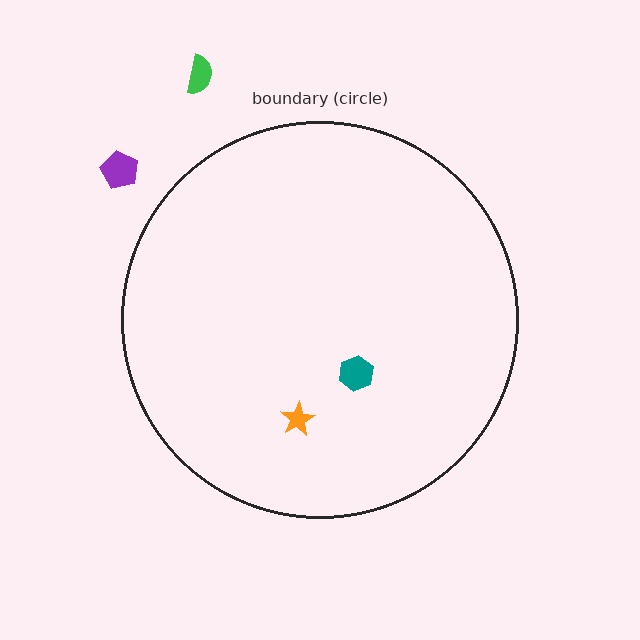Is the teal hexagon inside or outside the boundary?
Inside.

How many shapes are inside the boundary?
2 inside, 2 outside.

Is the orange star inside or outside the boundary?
Inside.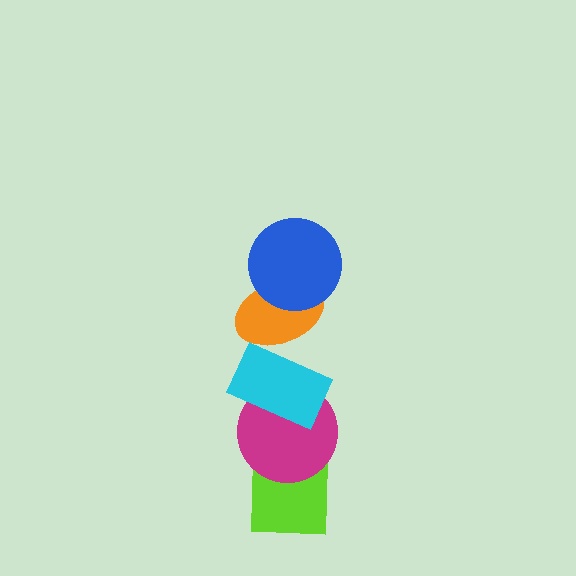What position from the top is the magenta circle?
The magenta circle is 4th from the top.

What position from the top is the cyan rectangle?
The cyan rectangle is 3rd from the top.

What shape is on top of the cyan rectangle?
The orange ellipse is on top of the cyan rectangle.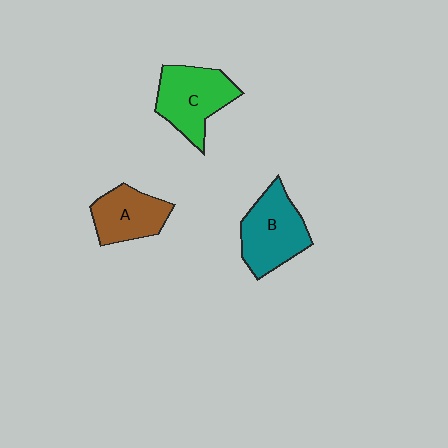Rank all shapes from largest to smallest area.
From largest to smallest: B (teal), C (green), A (brown).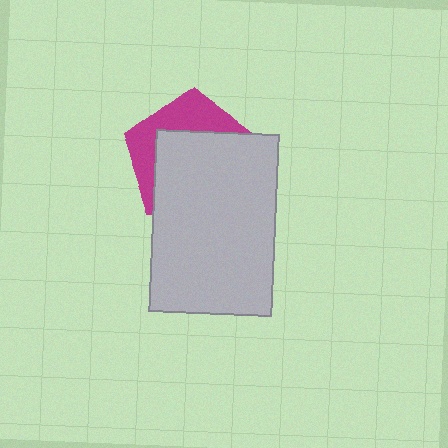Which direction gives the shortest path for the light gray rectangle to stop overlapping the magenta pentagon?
Moving down gives the shortest separation.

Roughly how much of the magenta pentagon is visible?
A small part of it is visible (roughly 35%).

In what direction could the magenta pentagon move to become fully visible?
The magenta pentagon could move up. That would shift it out from behind the light gray rectangle entirely.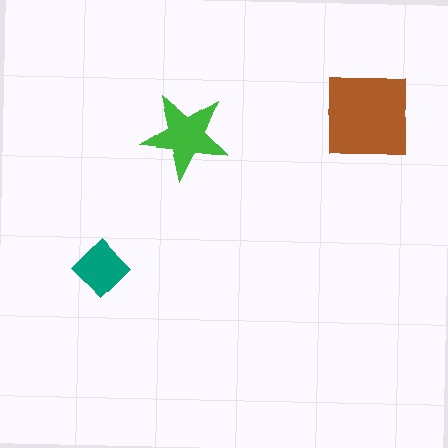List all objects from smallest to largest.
The teal diamond, the green star, the brown square.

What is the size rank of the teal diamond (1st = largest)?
3rd.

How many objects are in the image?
There are 3 objects in the image.